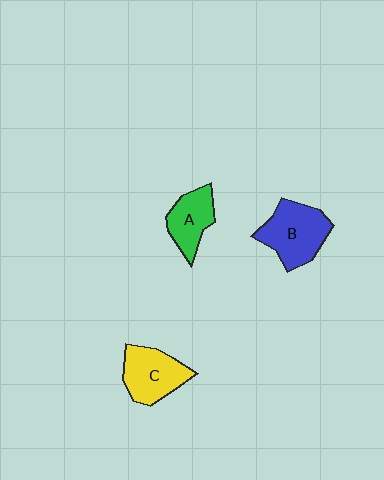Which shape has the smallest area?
Shape A (green).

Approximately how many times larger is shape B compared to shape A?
Approximately 1.5 times.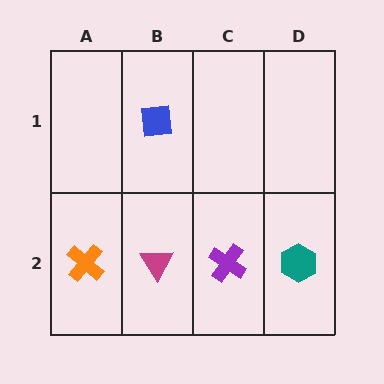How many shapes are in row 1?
1 shape.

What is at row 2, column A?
An orange cross.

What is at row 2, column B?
A magenta triangle.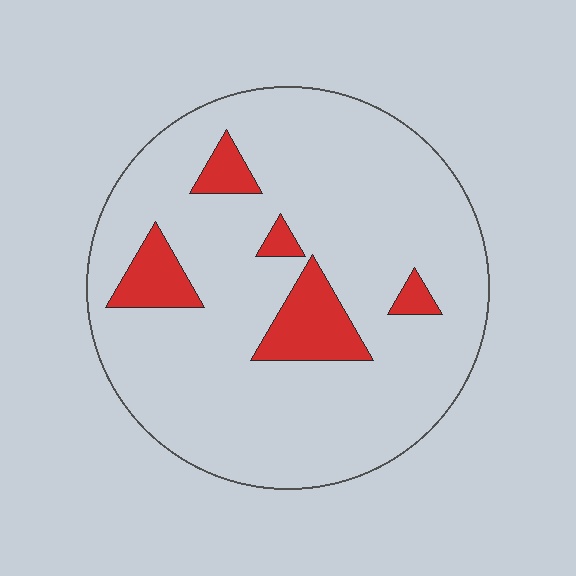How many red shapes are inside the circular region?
5.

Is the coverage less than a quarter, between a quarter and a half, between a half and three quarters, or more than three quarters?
Less than a quarter.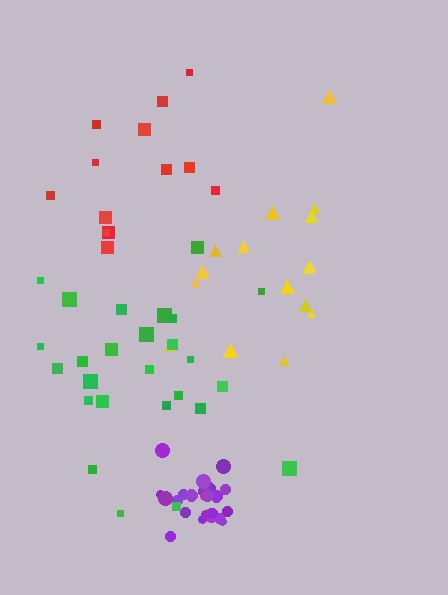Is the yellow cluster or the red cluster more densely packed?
Red.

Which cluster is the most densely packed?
Purple.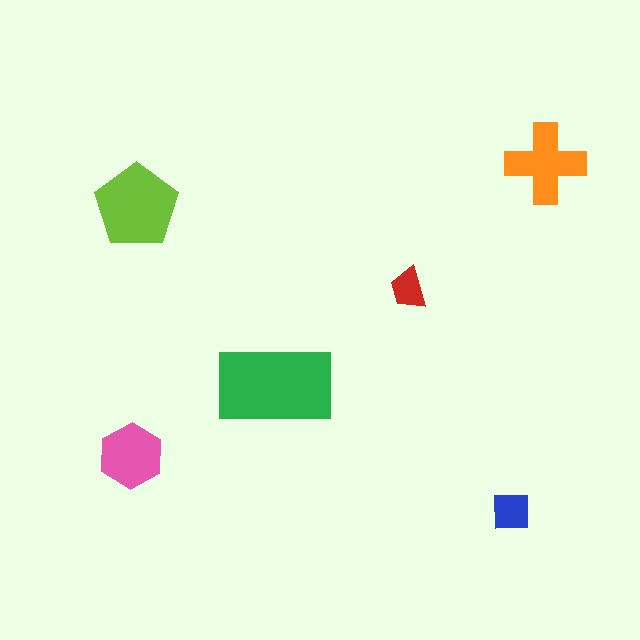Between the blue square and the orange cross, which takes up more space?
The orange cross.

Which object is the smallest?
The red trapezoid.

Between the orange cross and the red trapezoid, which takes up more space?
The orange cross.